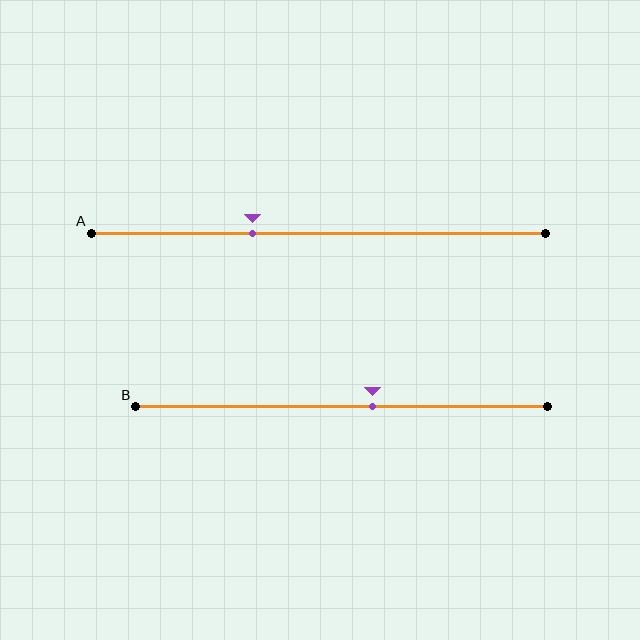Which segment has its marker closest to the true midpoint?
Segment B has its marker closest to the true midpoint.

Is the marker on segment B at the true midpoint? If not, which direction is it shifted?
No, the marker on segment B is shifted to the right by about 7% of the segment length.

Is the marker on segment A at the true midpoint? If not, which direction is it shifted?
No, the marker on segment A is shifted to the left by about 14% of the segment length.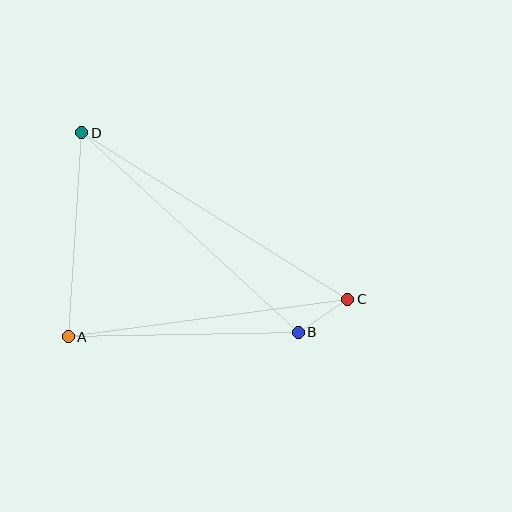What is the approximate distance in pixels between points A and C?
The distance between A and C is approximately 282 pixels.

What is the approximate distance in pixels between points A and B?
The distance between A and B is approximately 230 pixels.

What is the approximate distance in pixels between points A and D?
The distance between A and D is approximately 204 pixels.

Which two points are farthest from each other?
Points C and D are farthest from each other.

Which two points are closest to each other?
Points B and C are closest to each other.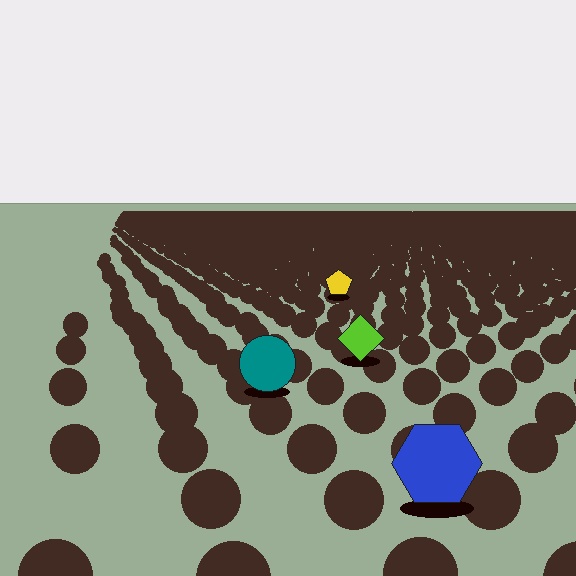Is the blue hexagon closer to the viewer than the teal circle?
Yes. The blue hexagon is closer — you can tell from the texture gradient: the ground texture is coarser near it.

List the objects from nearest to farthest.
From nearest to farthest: the blue hexagon, the teal circle, the lime diamond, the yellow pentagon.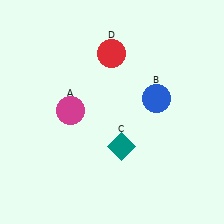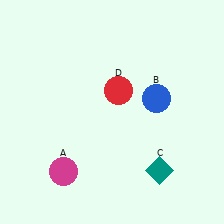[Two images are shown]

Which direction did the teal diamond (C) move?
The teal diamond (C) moved right.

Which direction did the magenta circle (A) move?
The magenta circle (A) moved down.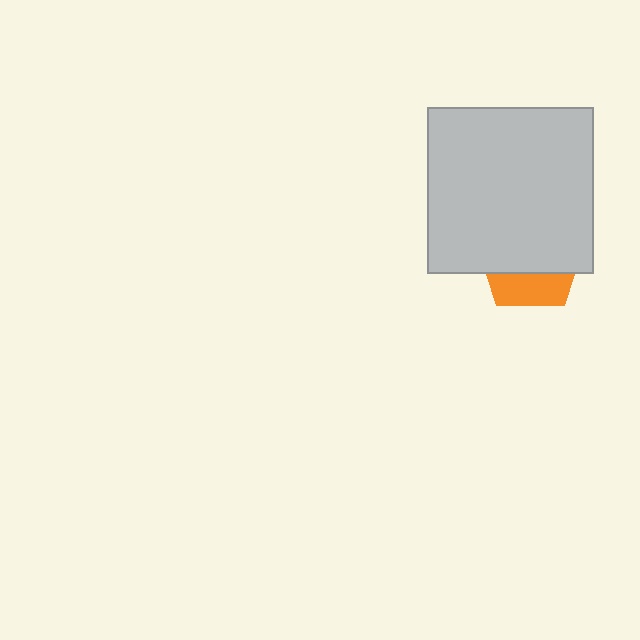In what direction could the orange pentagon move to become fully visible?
The orange pentagon could move down. That would shift it out from behind the light gray square entirely.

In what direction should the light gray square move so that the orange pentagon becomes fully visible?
The light gray square should move up. That is the shortest direction to clear the overlap and leave the orange pentagon fully visible.